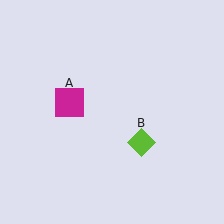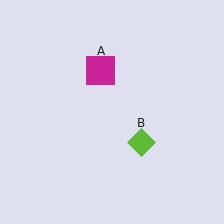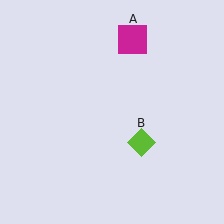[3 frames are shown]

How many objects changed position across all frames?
1 object changed position: magenta square (object A).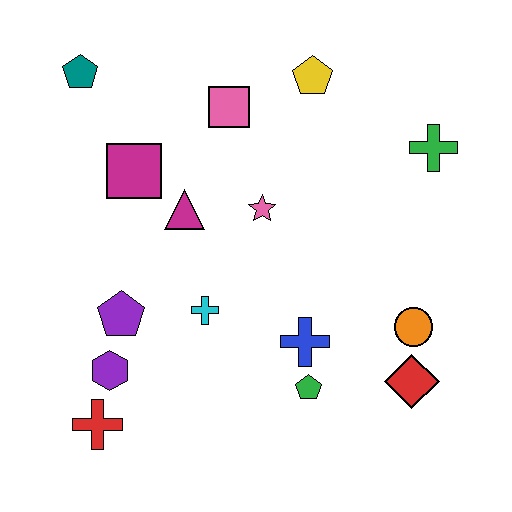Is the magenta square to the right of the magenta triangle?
No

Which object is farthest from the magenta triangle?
The red diamond is farthest from the magenta triangle.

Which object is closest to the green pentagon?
The blue cross is closest to the green pentagon.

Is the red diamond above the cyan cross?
No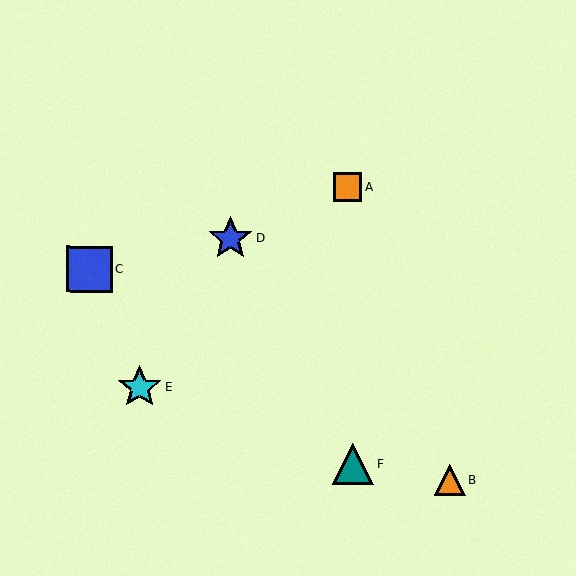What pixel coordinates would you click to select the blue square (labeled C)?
Click at (90, 269) to select the blue square C.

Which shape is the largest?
The blue square (labeled C) is the largest.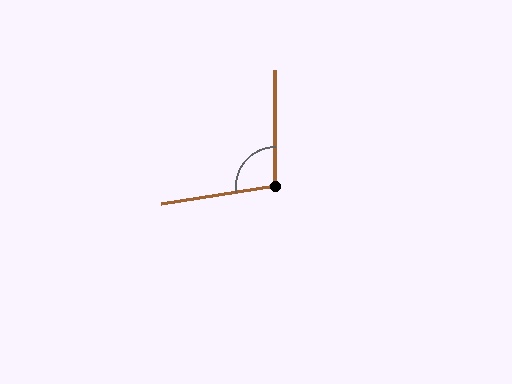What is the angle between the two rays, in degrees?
Approximately 99 degrees.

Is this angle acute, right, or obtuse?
It is obtuse.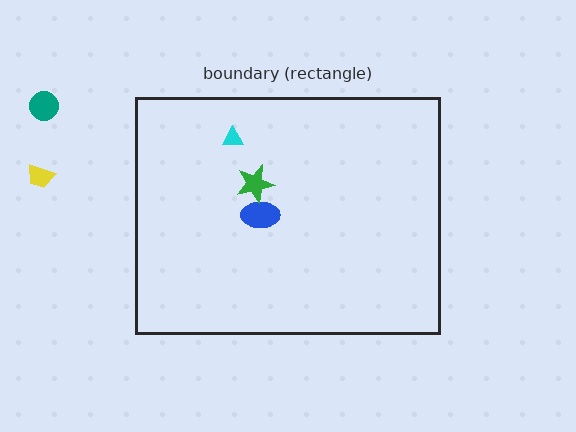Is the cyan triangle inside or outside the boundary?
Inside.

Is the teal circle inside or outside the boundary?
Outside.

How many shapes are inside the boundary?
3 inside, 2 outside.